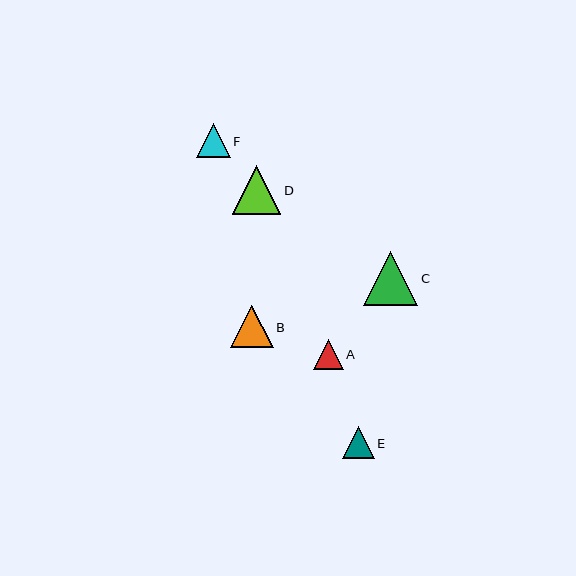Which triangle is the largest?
Triangle C is the largest with a size of approximately 54 pixels.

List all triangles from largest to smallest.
From largest to smallest: C, D, B, F, E, A.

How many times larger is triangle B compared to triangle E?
Triangle B is approximately 1.4 times the size of triangle E.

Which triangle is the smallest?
Triangle A is the smallest with a size of approximately 30 pixels.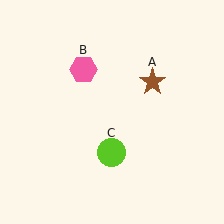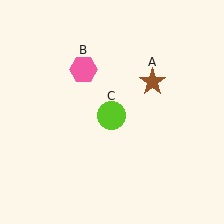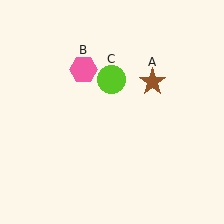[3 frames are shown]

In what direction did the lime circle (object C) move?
The lime circle (object C) moved up.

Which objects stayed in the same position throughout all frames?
Brown star (object A) and pink hexagon (object B) remained stationary.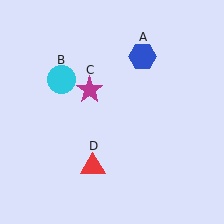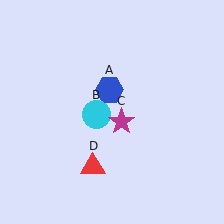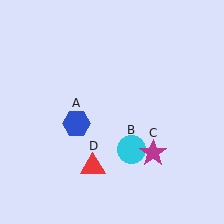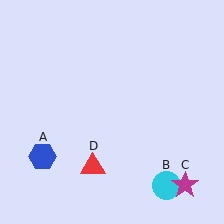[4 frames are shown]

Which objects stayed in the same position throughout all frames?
Red triangle (object D) remained stationary.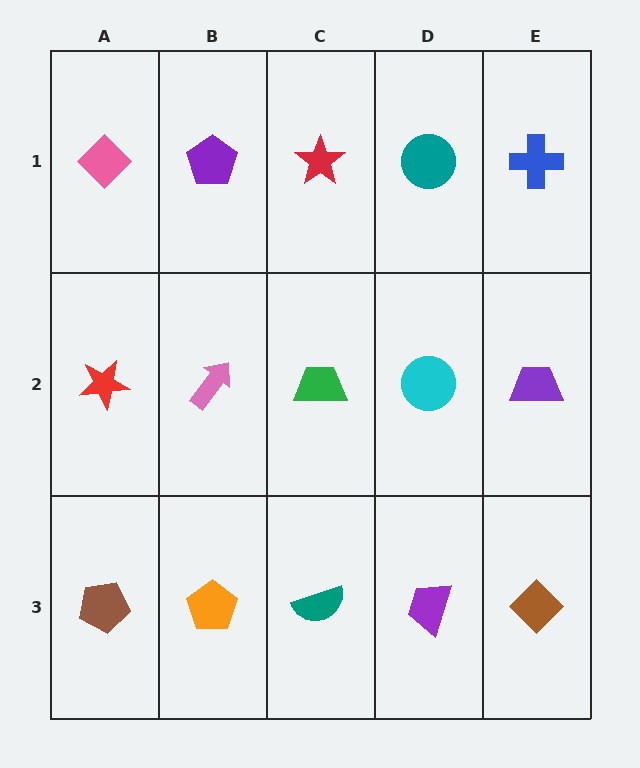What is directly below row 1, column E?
A purple trapezoid.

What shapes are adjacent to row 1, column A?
A red star (row 2, column A), a purple pentagon (row 1, column B).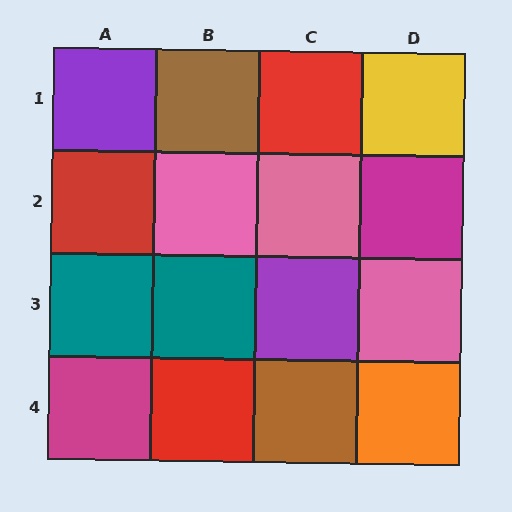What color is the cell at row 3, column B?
Teal.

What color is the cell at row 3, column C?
Purple.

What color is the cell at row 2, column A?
Red.